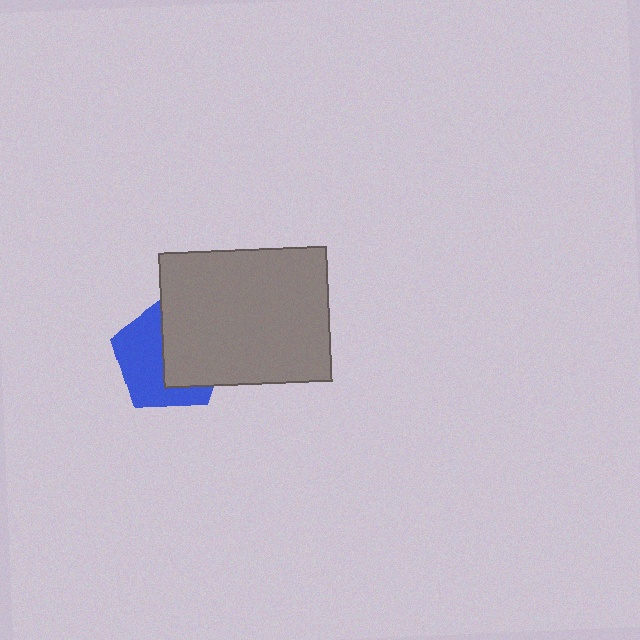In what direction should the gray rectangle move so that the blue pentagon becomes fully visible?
The gray rectangle should move right. That is the shortest direction to clear the overlap and leave the blue pentagon fully visible.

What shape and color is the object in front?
The object in front is a gray rectangle.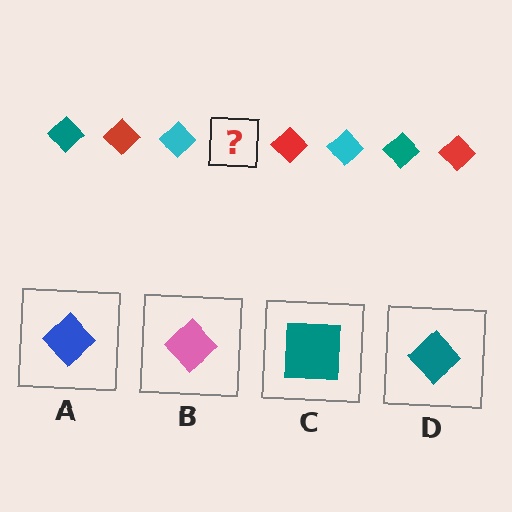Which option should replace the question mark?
Option D.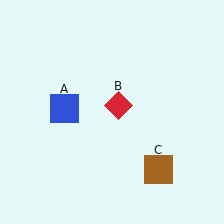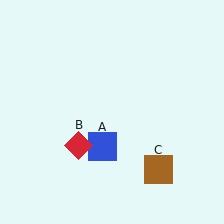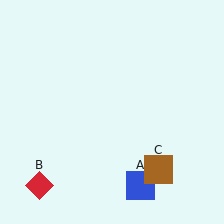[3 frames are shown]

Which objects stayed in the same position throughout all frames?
Brown square (object C) remained stationary.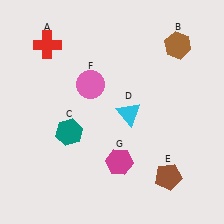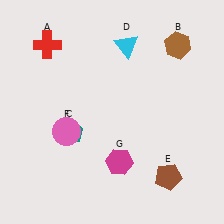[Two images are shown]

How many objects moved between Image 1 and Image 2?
2 objects moved between the two images.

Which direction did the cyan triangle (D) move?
The cyan triangle (D) moved up.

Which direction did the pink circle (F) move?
The pink circle (F) moved down.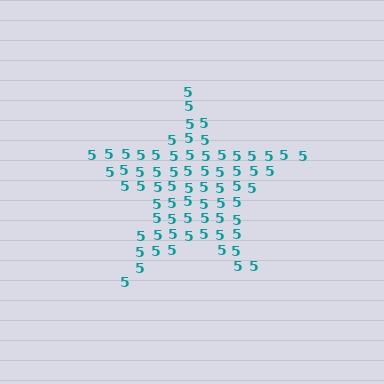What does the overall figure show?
The overall figure shows a star.